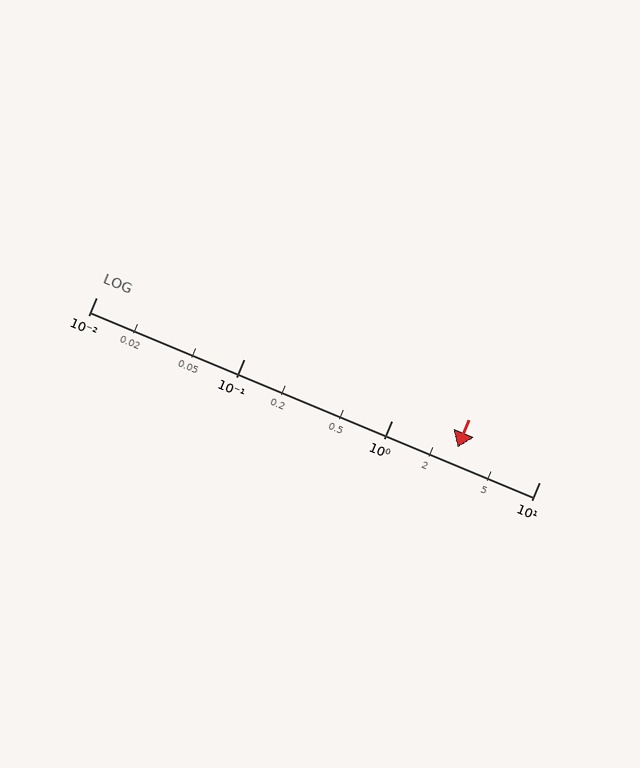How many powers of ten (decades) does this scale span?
The scale spans 3 decades, from 0.01 to 10.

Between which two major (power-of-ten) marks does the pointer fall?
The pointer is between 1 and 10.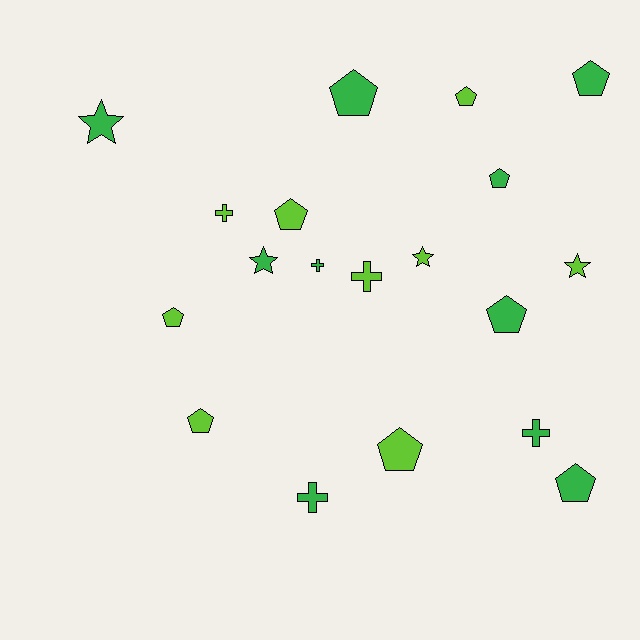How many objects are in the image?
There are 19 objects.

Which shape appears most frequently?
Pentagon, with 10 objects.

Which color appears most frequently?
Green, with 10 objects.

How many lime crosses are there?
There are 2 lime crosses.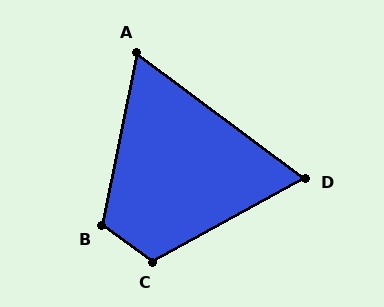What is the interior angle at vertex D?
Approximately 66 degrees (acute).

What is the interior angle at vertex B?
Approximately 114 degrees (obtuse).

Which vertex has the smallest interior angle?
A, at approximately 65 degrees.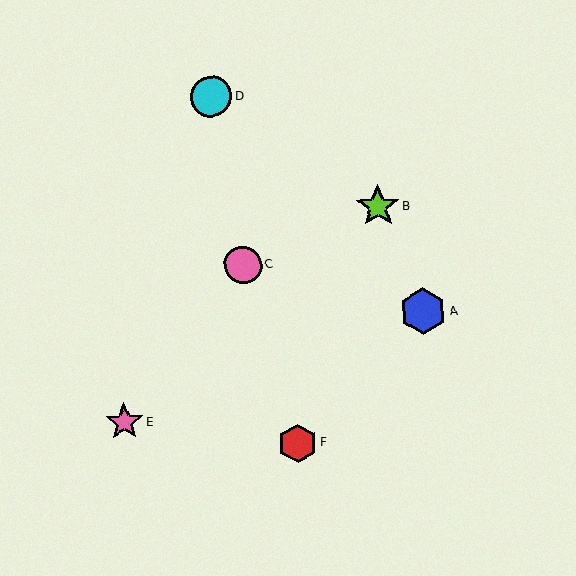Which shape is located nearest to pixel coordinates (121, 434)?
The pink star (labeled E) at (124, 422) is nearest to that location.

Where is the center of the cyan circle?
The center of the cyan circle is at (212, 97).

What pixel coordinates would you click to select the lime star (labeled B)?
Click at (378, 206) to select the lime star B.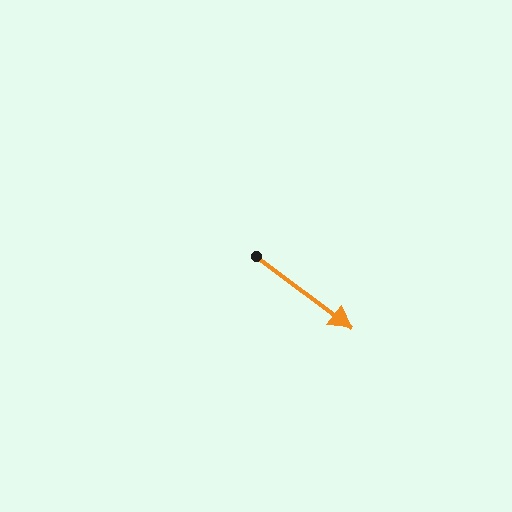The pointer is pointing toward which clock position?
Roughly 4 o'clock.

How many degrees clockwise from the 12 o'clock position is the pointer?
Approximately 127 degrees.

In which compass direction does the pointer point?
Southeast.